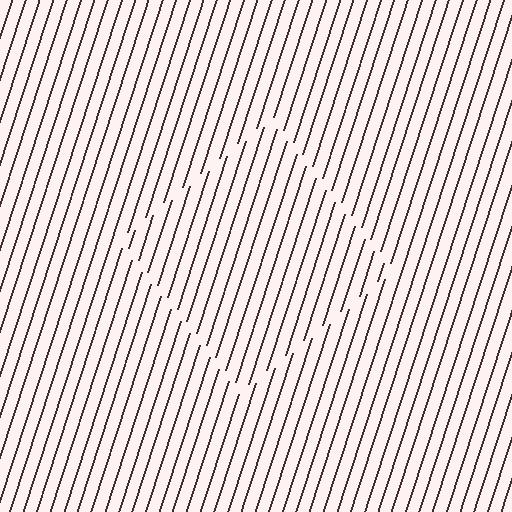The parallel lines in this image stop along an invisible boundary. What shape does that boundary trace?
An illusory square. The interior of the shape contains the same grating, shifted by half a period — the contour is defined by the phase discontinuity where line-ends from the inner and outer gratings abut.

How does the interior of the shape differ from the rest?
The interior of the shape contains the same grating, shifted by half a period — the contour is defined by the phase discontinuity where line-ends from the inner and outer gratings abut.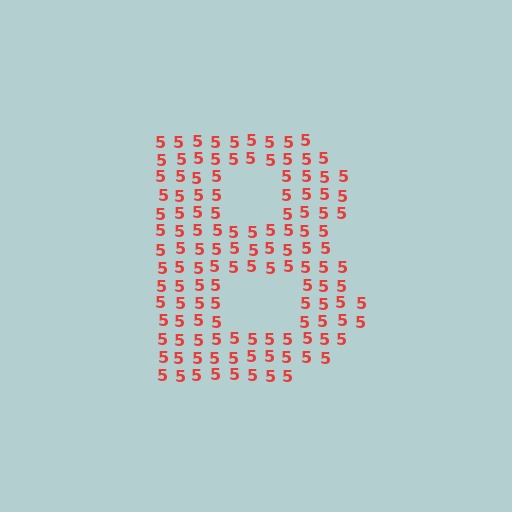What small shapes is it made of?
It is made of small digit 5's.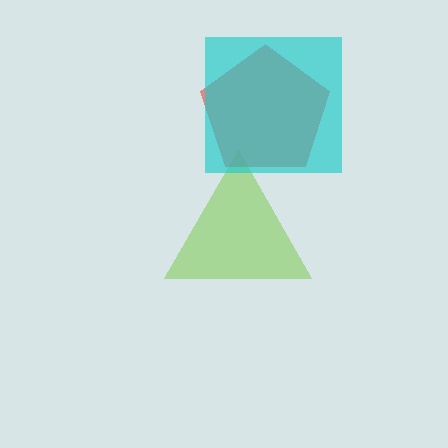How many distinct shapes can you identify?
There are 3 distinct shapes: a lime triangle, a red pentagon, a cyan square.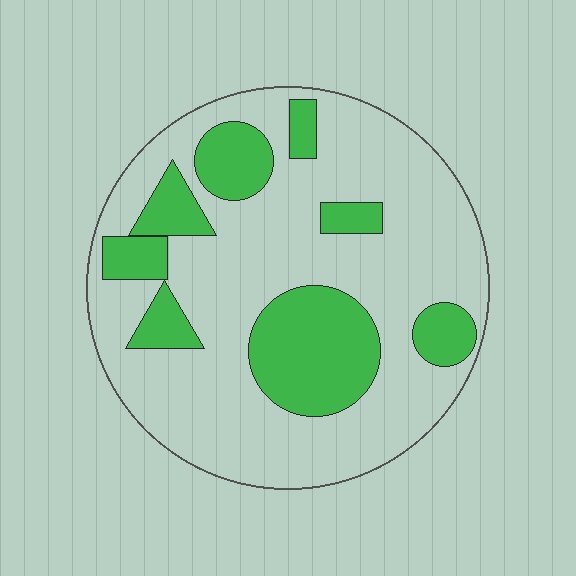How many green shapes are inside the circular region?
8.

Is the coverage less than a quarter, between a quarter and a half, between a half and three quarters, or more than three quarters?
Between a quarter and a half.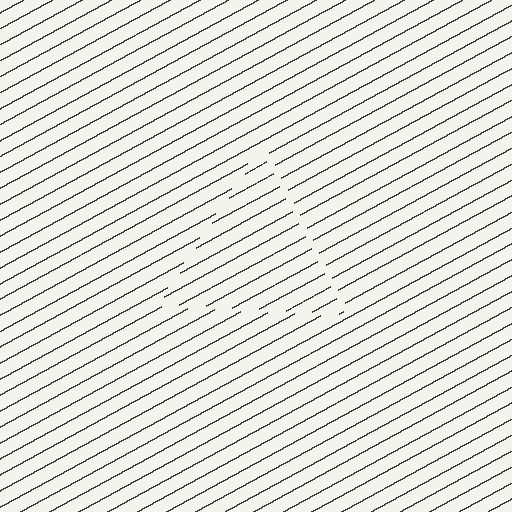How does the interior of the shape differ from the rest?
The interior of the shape contains the same grating, shifted by half a period — the contour is defined by the phase discontinuity where line-ends from the inner and outer gratings abut.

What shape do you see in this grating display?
An illusory triangle. The interior of the shape contains the same grating, shifted by half a period — the contour is defined by the phase discontinuity where line-ends from the inner and outer gratings abut.